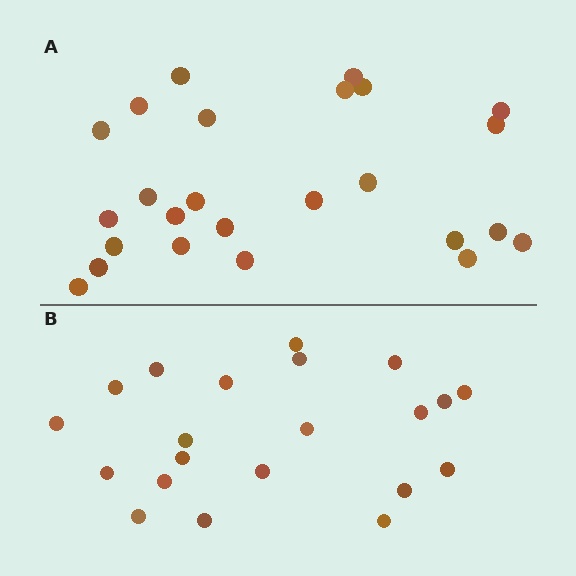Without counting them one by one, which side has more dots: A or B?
Region A (the top region) has more dots.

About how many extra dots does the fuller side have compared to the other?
Region A has about 4 more dots than region B.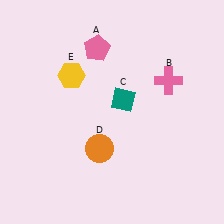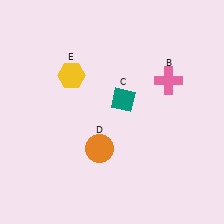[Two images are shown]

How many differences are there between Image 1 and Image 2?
There is 1 difference between the two images.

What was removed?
The pink pentagon (A) was removed in Image 2.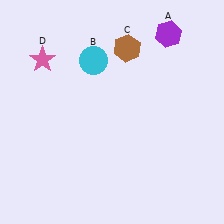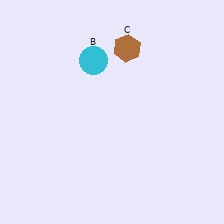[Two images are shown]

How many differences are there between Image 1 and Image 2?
There are 2 differences between the two images.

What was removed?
The pink star (D), the purple hexagon (A) were removed in Image 2.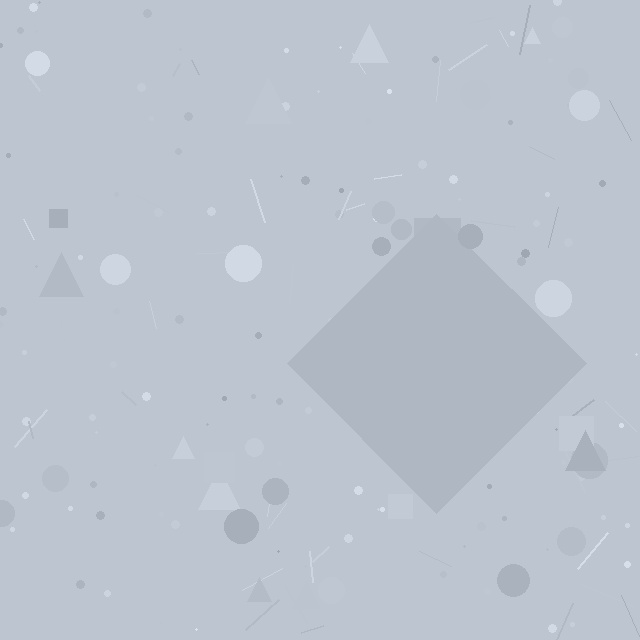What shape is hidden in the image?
A diamond is hidden in the image.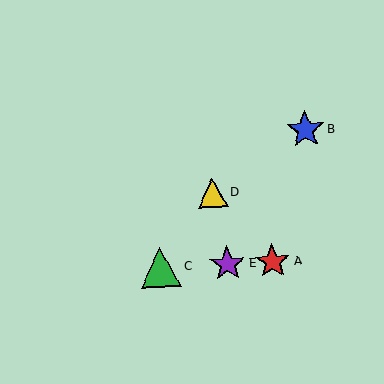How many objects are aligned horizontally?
3 objects (A, C, E) are aligned horizontally.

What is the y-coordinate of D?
Object D is at y≈193.